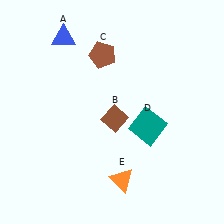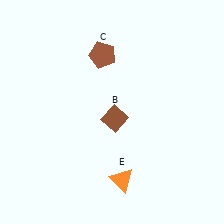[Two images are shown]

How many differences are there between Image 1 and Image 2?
There are 2 differences between the two images.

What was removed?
The teal square (D), the blue triangle (A) were removed in Image 2.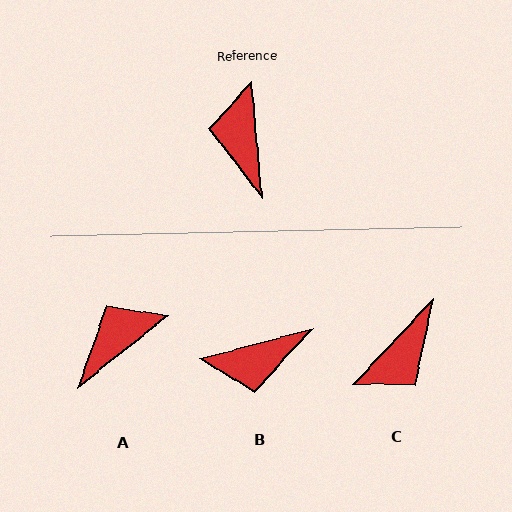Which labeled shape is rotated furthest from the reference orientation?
C, about 131 degrees away.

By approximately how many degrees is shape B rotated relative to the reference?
Approximately 100 degrees counter-clockwise.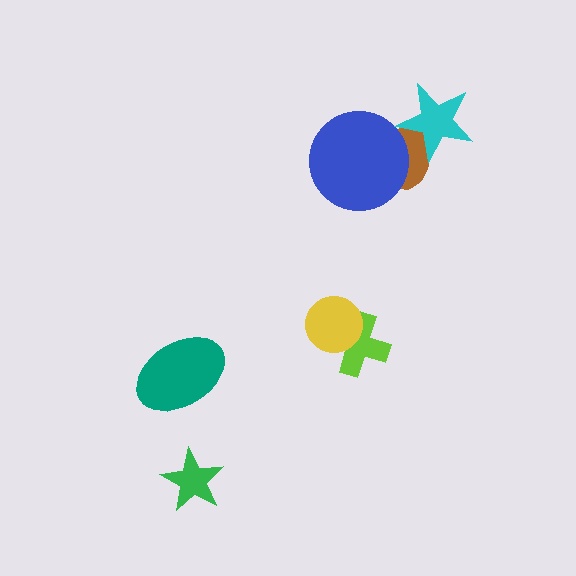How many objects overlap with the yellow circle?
1 object overlaps with the yellow circle.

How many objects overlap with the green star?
0 objects overlap with the green star.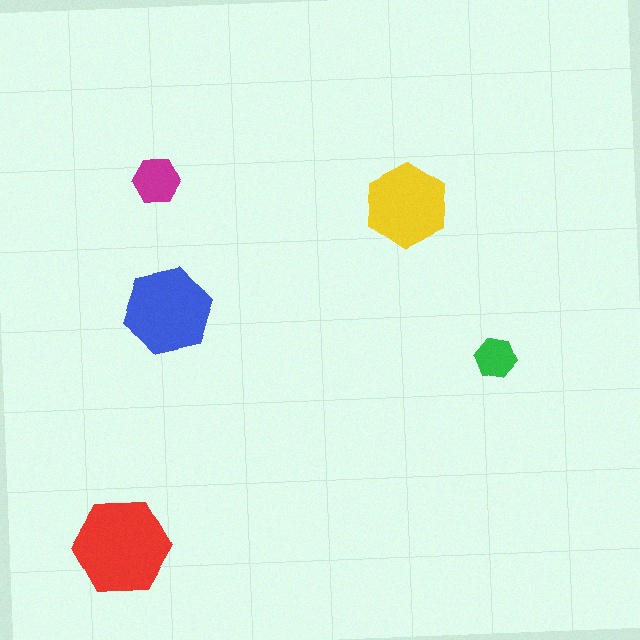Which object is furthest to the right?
The green hexagon is rightmost.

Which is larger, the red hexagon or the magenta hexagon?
The red one.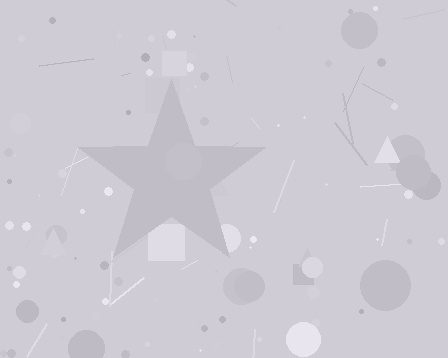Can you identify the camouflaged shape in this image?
The camouflaged shape is a star.